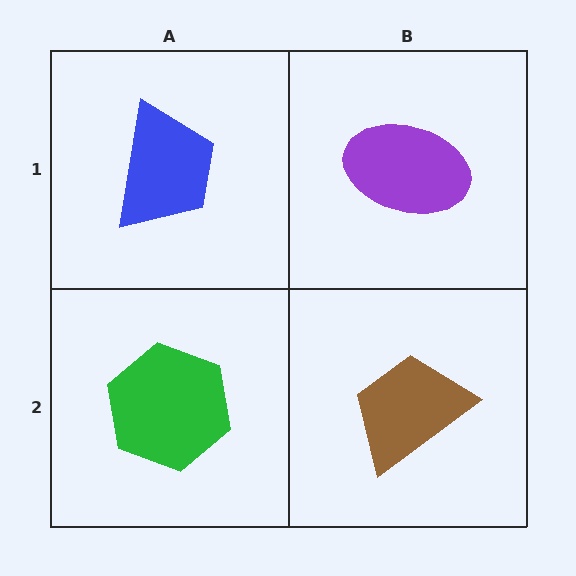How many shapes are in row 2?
2 shapes.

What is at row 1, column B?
A purple ellipse.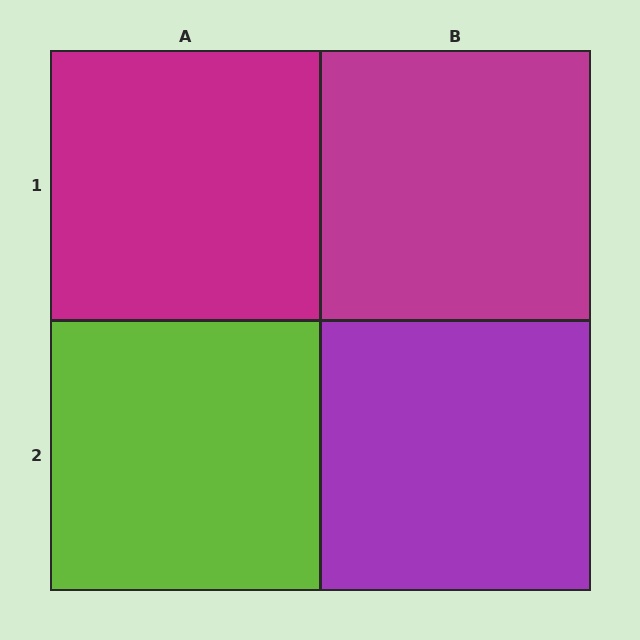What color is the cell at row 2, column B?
Purple.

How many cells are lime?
1 cell is lime.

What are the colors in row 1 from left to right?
Magenta, magenta.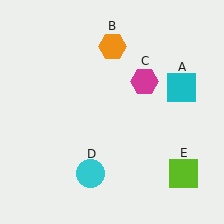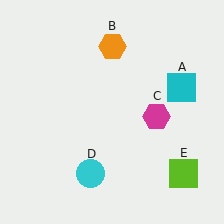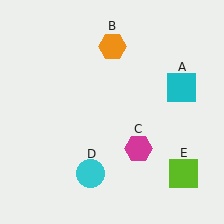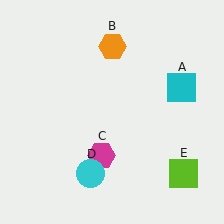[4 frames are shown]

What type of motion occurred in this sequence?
The magenta hexagon (object C) rotated clockwise around the center of the scene.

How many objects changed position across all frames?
1 object changed position: magenta hexagon (object C).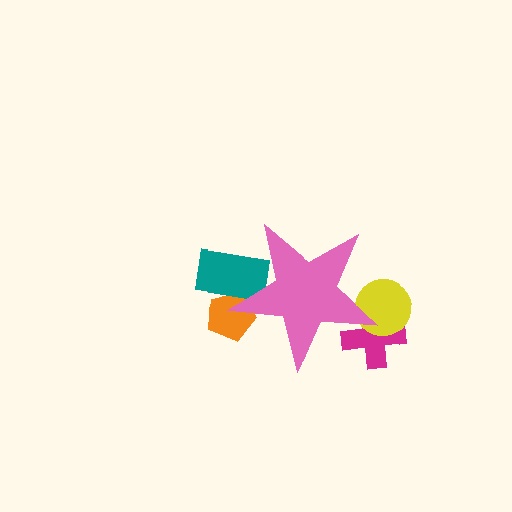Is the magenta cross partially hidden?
Yes, the magenta cross is partially hidden behind the pink star.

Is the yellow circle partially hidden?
Yes, the yellow circle is partially hidden behind the pink star.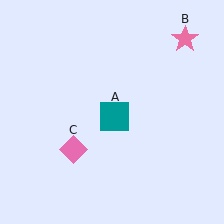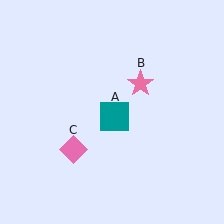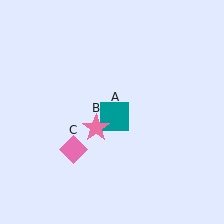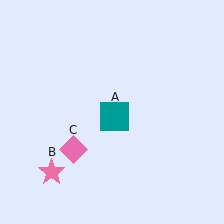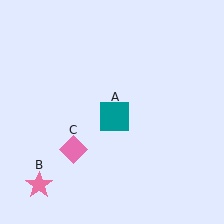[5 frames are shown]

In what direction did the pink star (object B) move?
The pink star (object B) moved down and to the left.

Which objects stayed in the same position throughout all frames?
Teal square (object A) and pink diamond (object C) remained stationary.